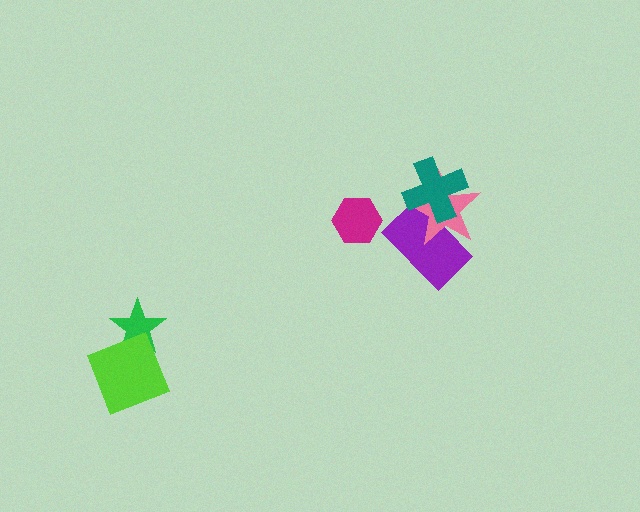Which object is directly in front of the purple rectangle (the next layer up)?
The pink star is directly in front of the purple rectangle.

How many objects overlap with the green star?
1 object overlaps with the green star.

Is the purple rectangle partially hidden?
Yes, it is partially covered by another shape.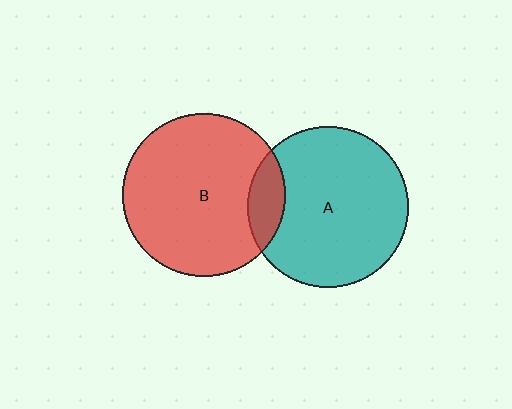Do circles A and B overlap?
Yes.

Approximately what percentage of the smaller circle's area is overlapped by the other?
Approximately 15%.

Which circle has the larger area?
Circle B (red).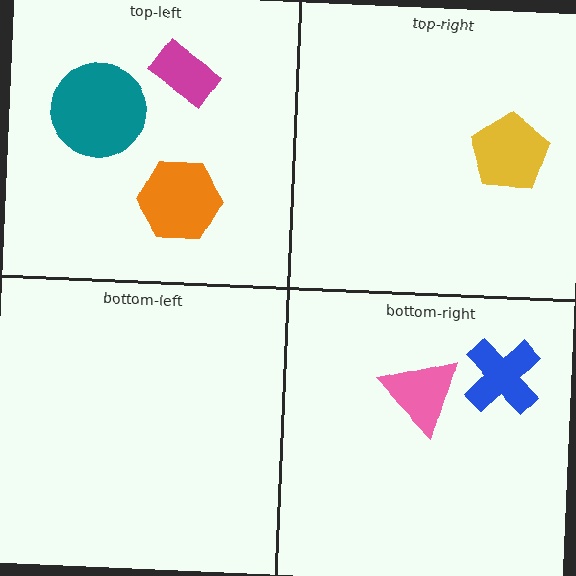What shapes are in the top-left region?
The magenta rectangle, the teal circle, the orange hexagon.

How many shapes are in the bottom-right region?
2.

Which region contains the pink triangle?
The bottom-right region.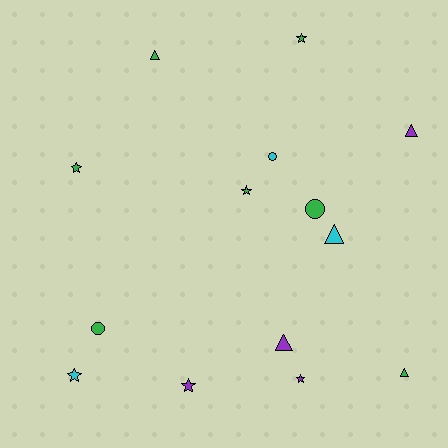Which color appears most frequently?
Green, with 7 objects.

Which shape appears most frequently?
Star, with 6 objects.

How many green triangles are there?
There are 2 green triangles.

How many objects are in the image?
There are 14 objects.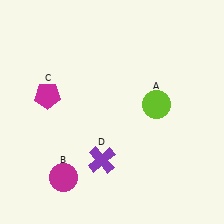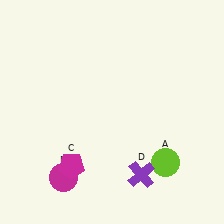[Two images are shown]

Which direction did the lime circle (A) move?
The lime circle (A) moved down.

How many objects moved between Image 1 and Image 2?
3 objects moved between the two images.